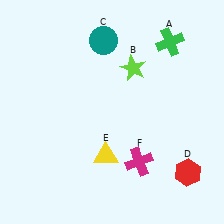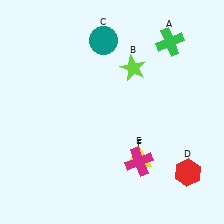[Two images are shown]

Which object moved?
The yellow triangle (E) moved right.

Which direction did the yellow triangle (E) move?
The yellow triangle (E) moved right.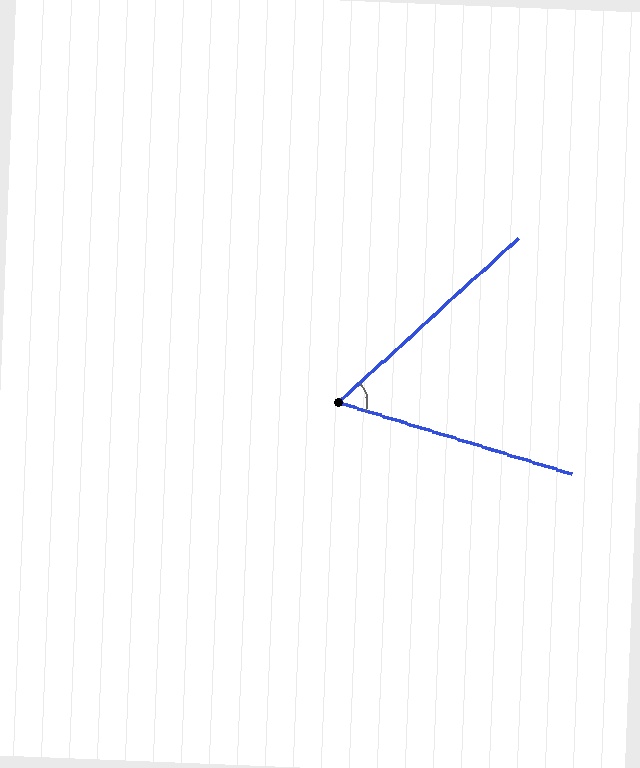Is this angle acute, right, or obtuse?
It is acute.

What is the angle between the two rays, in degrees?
Approximately 59 degrees.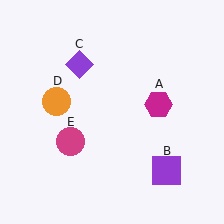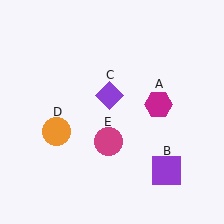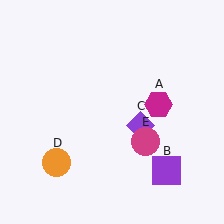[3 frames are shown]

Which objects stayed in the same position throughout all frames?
Magenta hexagon (object A) and purple square (object B) remained stationary.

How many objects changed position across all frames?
3 objects changed position: purple diamond (object C), orange circle (object D), magenta circle (object E).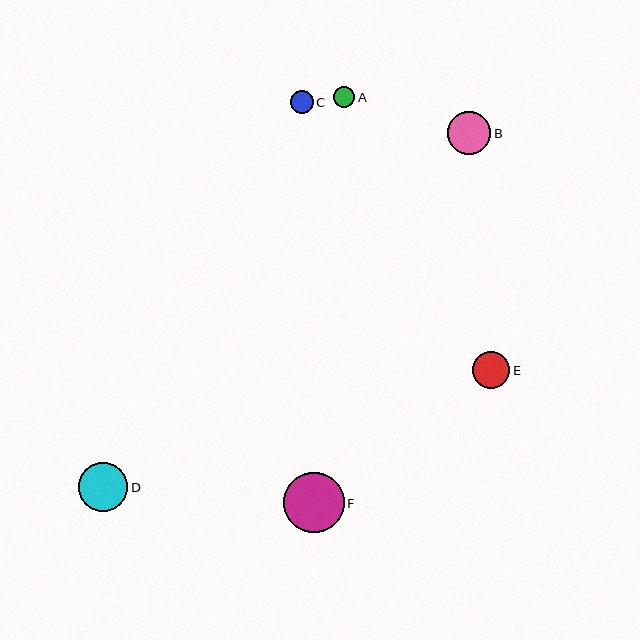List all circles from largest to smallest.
From largest to smallest: F, D, B, E, C, A.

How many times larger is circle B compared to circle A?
Circle B is approximately 2.1 times the size of circle A.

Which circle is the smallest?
Circle A is the smallest with a size of approximately 21 pixels.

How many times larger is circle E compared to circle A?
Circle E is approximately 1.8 times the size of circle A.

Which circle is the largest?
Circle F is the largest with a size of approximately 60 pixels.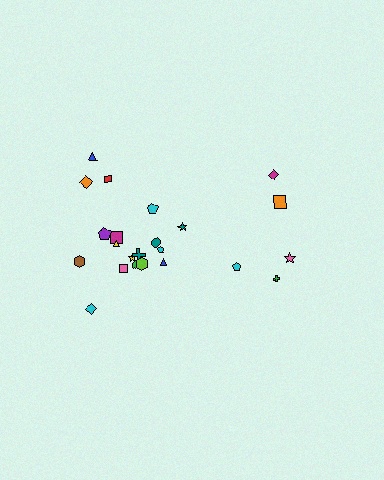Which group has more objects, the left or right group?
The left group.